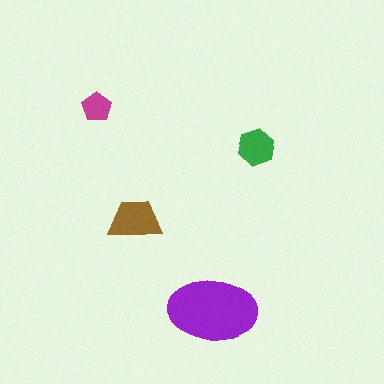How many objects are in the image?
There are 4 objects in the image.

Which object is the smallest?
The magenta pentagon.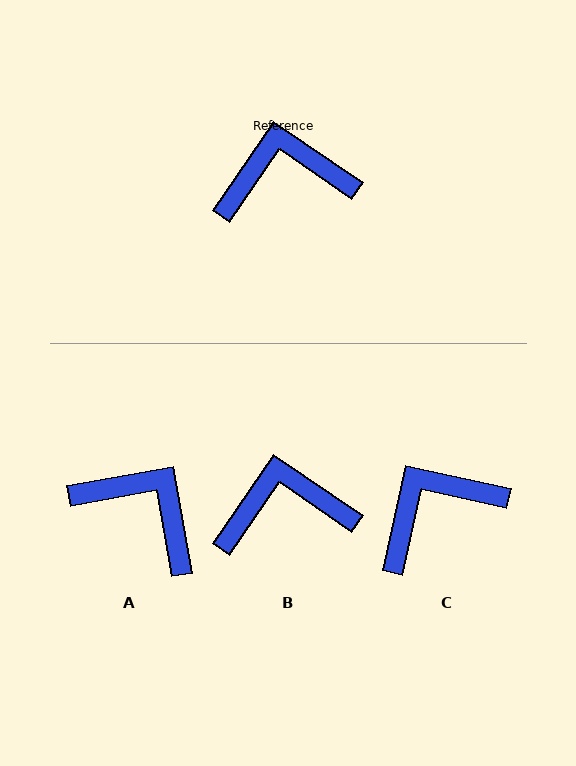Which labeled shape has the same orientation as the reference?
B.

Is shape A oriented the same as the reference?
No, it is off by about 45 degrees.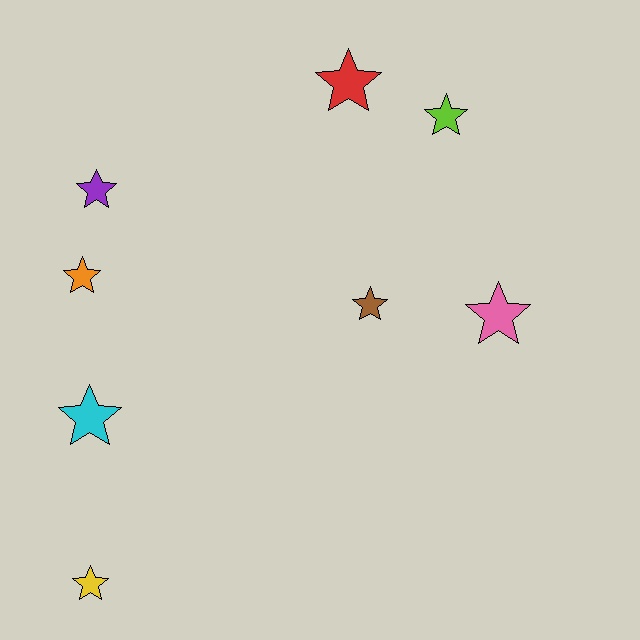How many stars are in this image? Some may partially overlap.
There are 8 stars.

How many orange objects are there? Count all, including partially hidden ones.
There is 1 orange object.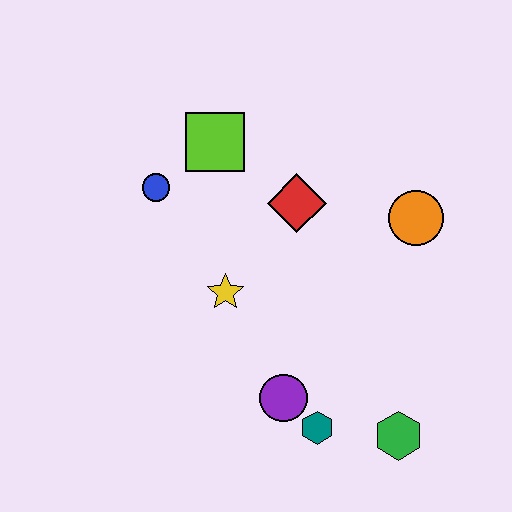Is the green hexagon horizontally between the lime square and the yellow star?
No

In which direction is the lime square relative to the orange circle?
The lime square is to the left of the orange circle.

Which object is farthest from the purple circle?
The lime square is farthest from the purple circle.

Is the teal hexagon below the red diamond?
Yes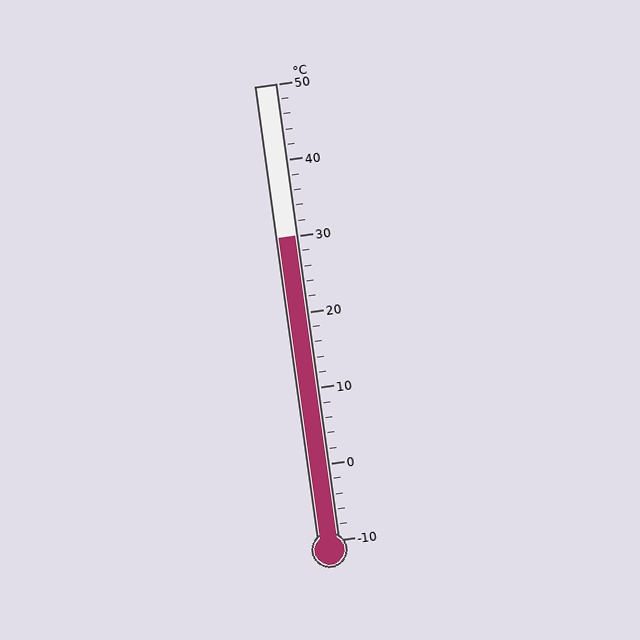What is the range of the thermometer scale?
The thermometer scale ranges from -10°C to 50°C.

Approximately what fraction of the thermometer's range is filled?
The thermometer is filled to approximately 65% of its range.